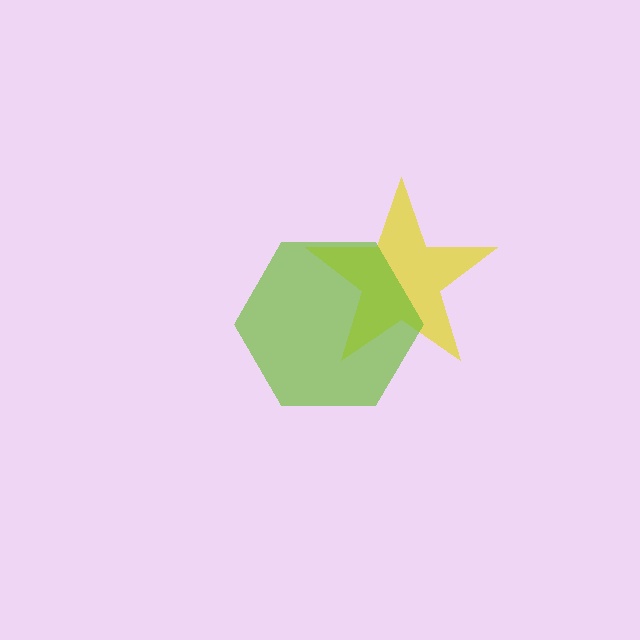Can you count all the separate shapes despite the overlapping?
Yes, there are 2 separate shapes.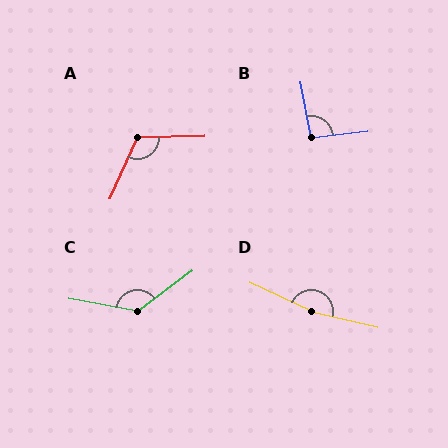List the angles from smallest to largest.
B (94°), A (116°), C (133°), D (169°).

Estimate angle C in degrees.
Approximately 133 degrees.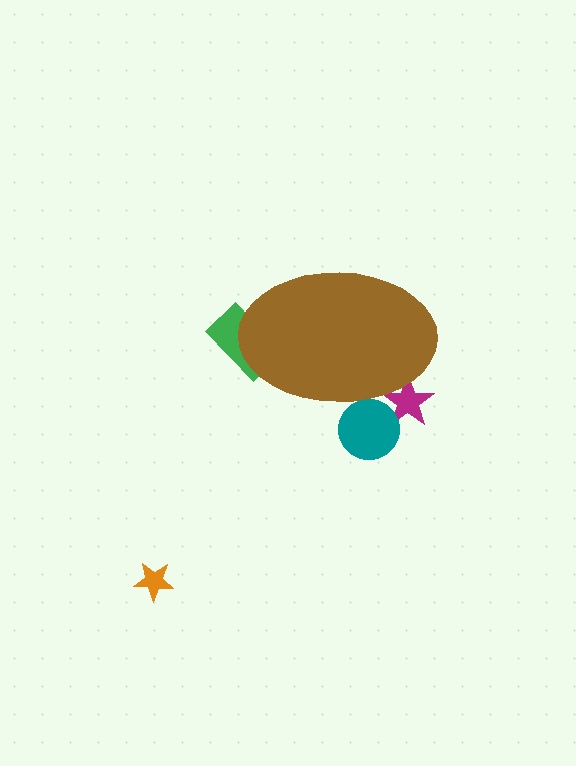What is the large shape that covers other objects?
A brown ellipse.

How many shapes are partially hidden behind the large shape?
3 shapes are partially hidden.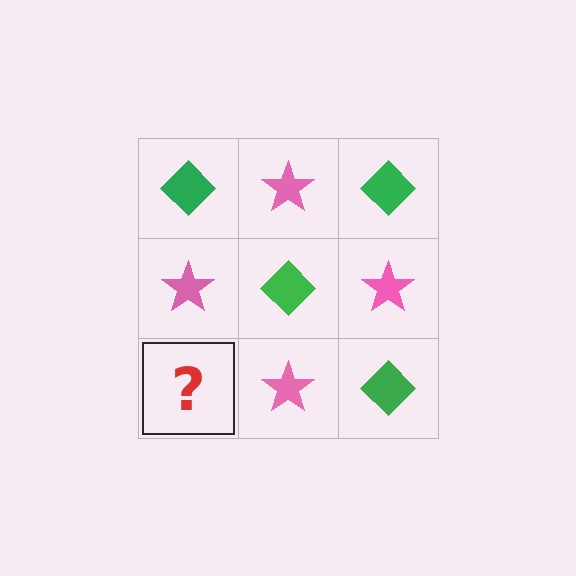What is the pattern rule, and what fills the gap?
The rule is that it alternates green diamond and pink star in a checkerboard pattern. The gap should be filled with a green diamond.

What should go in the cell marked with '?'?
The missing cell should contain a green diamond.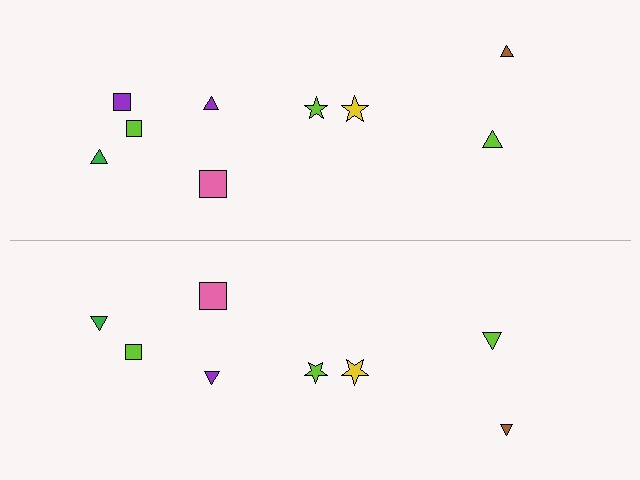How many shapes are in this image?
There are 17 shapes in this image.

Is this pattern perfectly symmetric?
No, the pattern is not perfectly symmetric. A purple square is missing from the bottom side.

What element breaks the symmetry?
A purple square is missing from the bottom side.